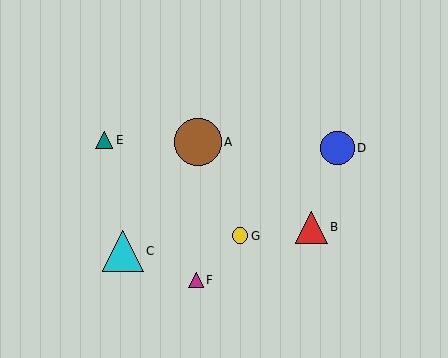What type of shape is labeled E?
Shape E is a teal triangle.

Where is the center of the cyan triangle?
The center of the cyan triangle is at (123, 251).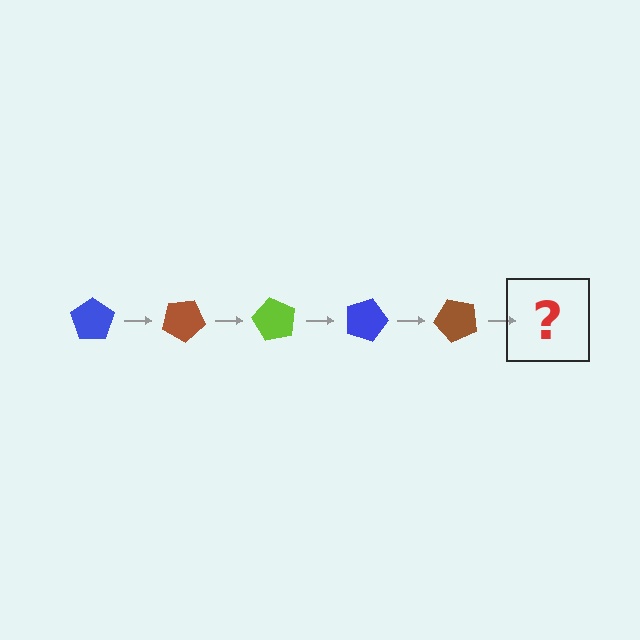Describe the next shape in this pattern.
It should be a lime pentagon, rotated 150 degrees from the start.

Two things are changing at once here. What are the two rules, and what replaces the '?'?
The two rules are that it rotates 30 degrees each step and the color cycles through blue, brown, and lime. The '?' should be a lime pentagon, rotated 150 degrees from the start.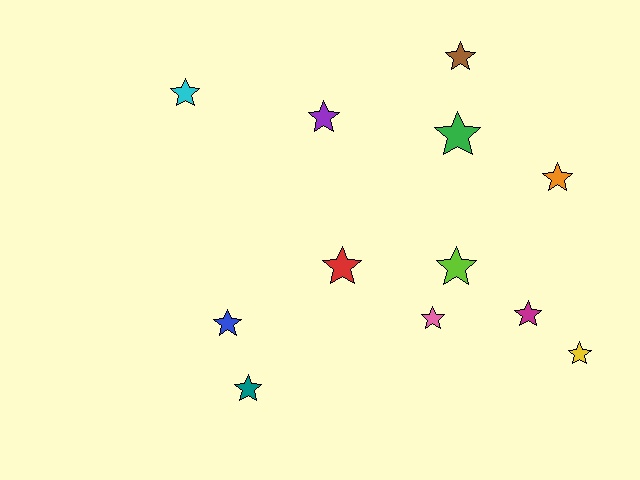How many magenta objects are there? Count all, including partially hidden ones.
There is 1 magenta object.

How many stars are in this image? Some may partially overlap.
There are 12 stars.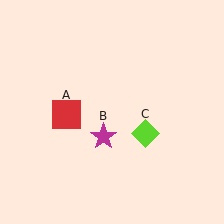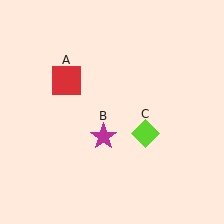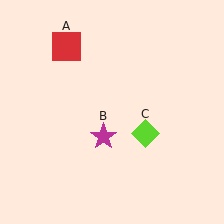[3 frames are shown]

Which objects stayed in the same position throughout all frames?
Magenta star (object B) and lime diamond (object C) remained stationary.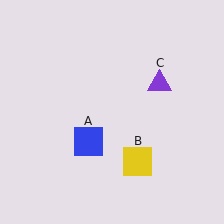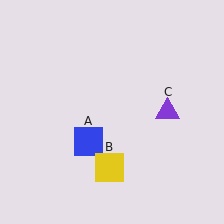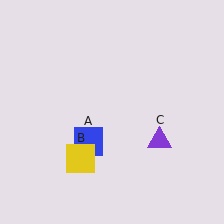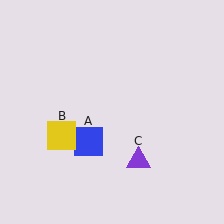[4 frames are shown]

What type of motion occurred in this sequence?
The yellow square (object B), purple triangle (object C) rotated clockwise around the center of the scene.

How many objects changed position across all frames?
2 objects changed position: yellow square (object B), purple triangle (object C).